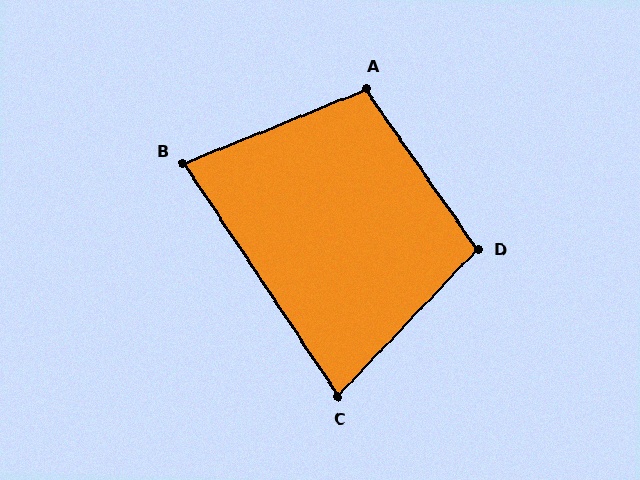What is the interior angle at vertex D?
Approximately 102 degrees (obtuse).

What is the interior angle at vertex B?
Approximately 78 degrees (acute).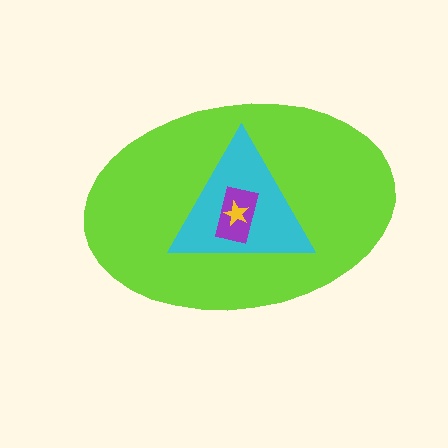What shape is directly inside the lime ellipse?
The cyan triangle.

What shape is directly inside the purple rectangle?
The yellow star.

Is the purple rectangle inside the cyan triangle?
Yes.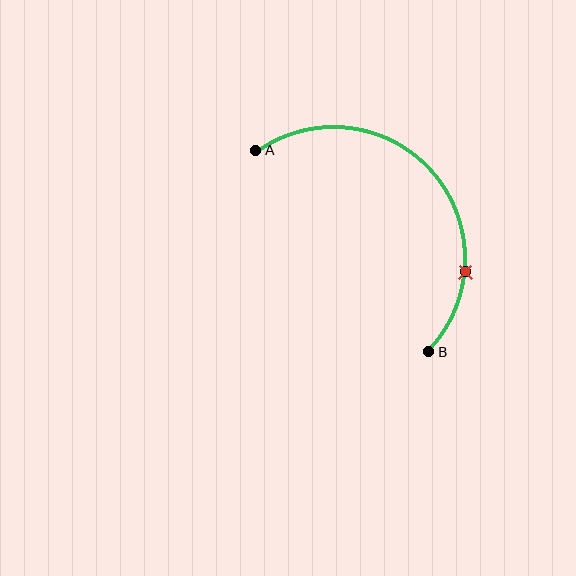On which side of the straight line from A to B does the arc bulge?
The arc bulges above and to the right of the straight line connecting A and B.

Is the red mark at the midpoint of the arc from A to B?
No. The red mark lies on the arc but is closer to endpoint B. The arc midpoint would be at the point on the curve equidistant along the arc from both A and B.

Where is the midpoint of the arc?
The arc midpoint is the point on the curve farthest from the straight line joining A and B. It sits above and to the right of that line.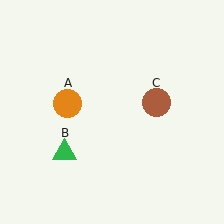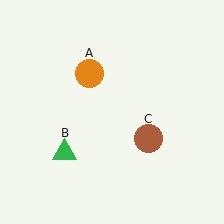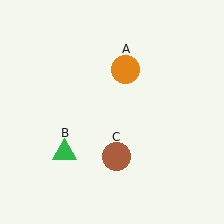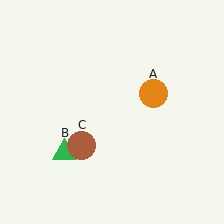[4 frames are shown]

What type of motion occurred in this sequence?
The orange circle (object A), brown circle (object C) rotated clockwise around the center of the scene.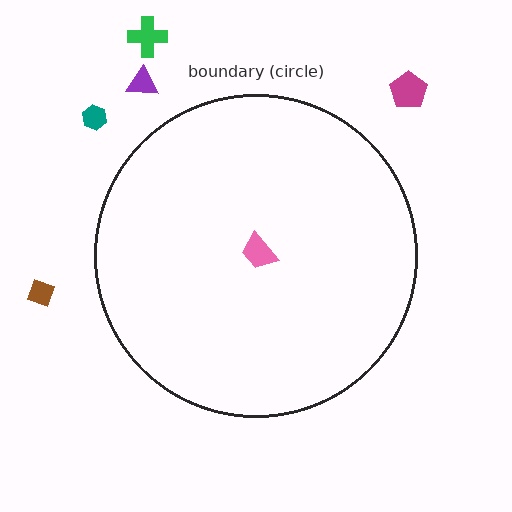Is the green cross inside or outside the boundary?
Outside.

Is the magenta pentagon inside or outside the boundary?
Outside.